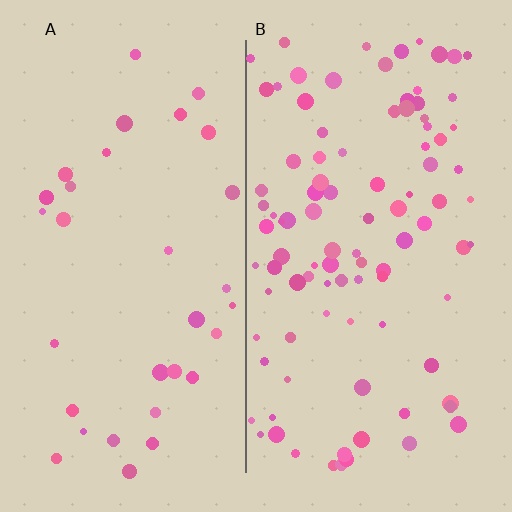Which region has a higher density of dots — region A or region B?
B (the right).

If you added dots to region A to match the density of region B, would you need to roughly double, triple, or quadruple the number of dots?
Approximately triple.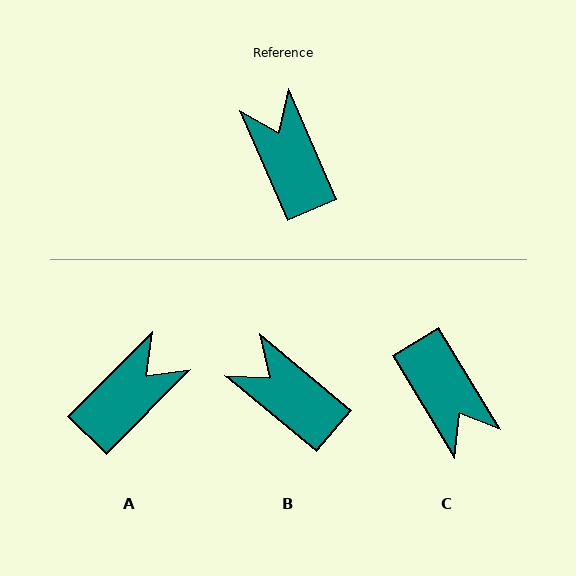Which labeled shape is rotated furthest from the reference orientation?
C, about 172 degrees away.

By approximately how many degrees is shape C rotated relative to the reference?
Approximately 172 degrees clockwise.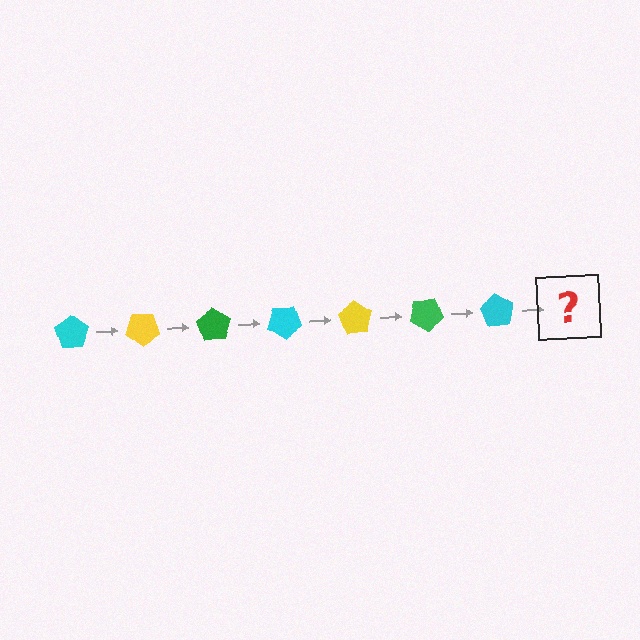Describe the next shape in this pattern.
It should be a yellow pentagon, rotated 245 degrees from the start.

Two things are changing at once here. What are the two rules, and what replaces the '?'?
The two rules are that it rotates 35 degrees each step and the color cycles through cyan, yellow, and green. The '?' should be a yellow pentagon, rotated 245 degrees from the start.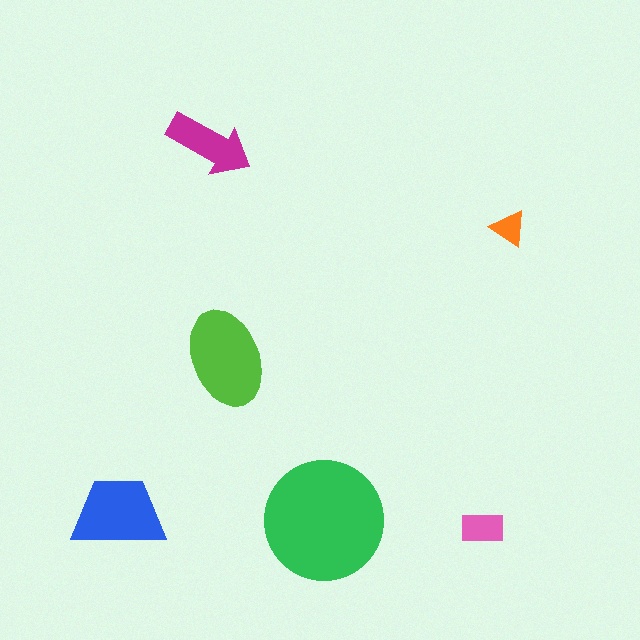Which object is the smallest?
The orange triangle.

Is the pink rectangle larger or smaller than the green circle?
Smaller.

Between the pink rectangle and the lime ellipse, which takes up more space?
The lime ellipse.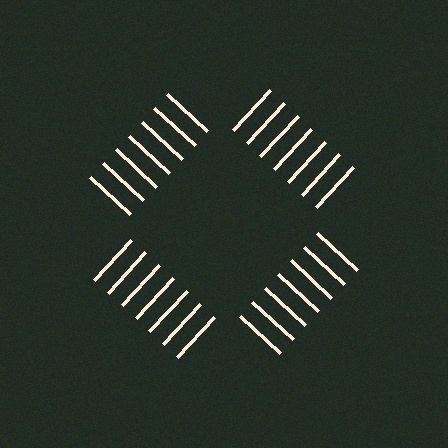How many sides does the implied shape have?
4 sides — the line-ends trace a square.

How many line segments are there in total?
28 — 7 along each of the 4 edges.